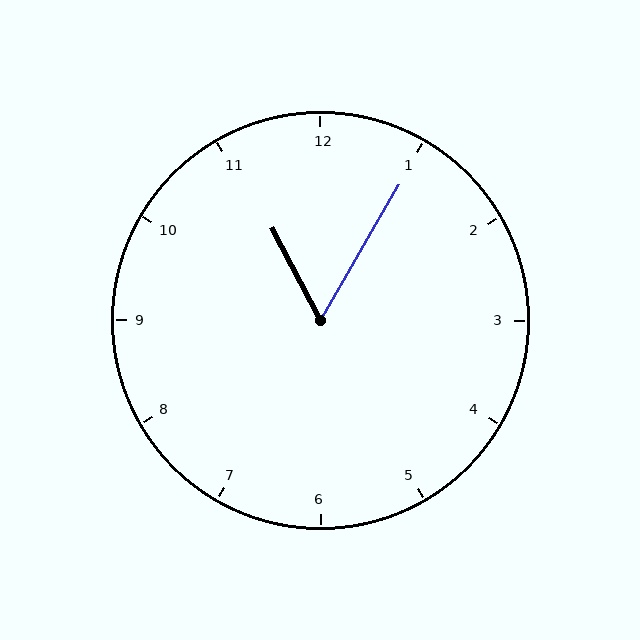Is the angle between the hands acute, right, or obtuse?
It is acute.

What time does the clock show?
11:05.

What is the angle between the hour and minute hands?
Approximately 58 degrees.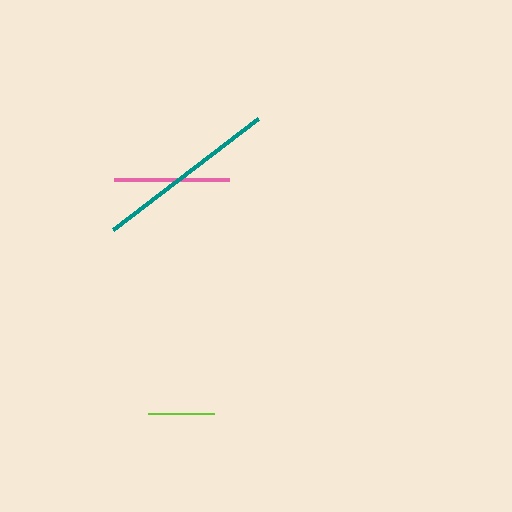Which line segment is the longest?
The teal line is the longest at approximately 183 pixels.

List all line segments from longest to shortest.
From longest to shortest: teal, pink, lime.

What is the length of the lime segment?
The lime segment is approximately 66 pixels long.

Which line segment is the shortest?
The lime line is the shortest at approximately 66 pixels.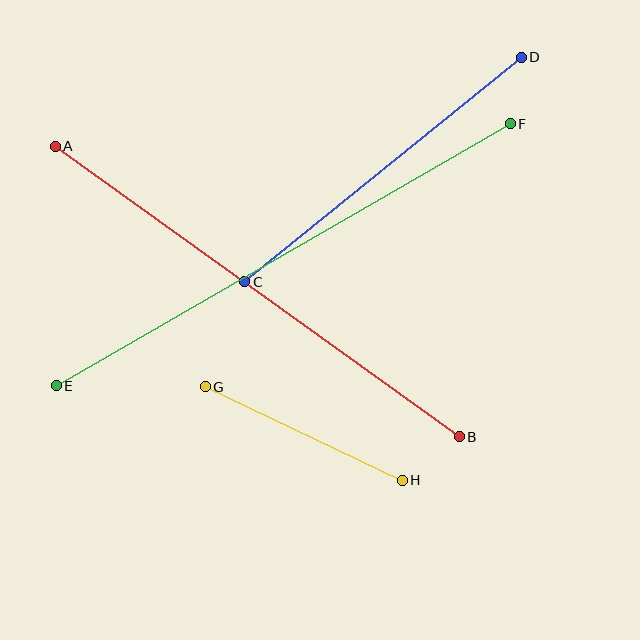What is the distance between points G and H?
The distance is approximately 218 pixels.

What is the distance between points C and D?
The distance is approximately 356 pixels.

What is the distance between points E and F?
The distance is approximately 524 pixels.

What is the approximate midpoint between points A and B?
The midpoint is at approximately (257, 292) pixels.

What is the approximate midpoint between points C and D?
The midpoint is at approximately (383, 169) pixels.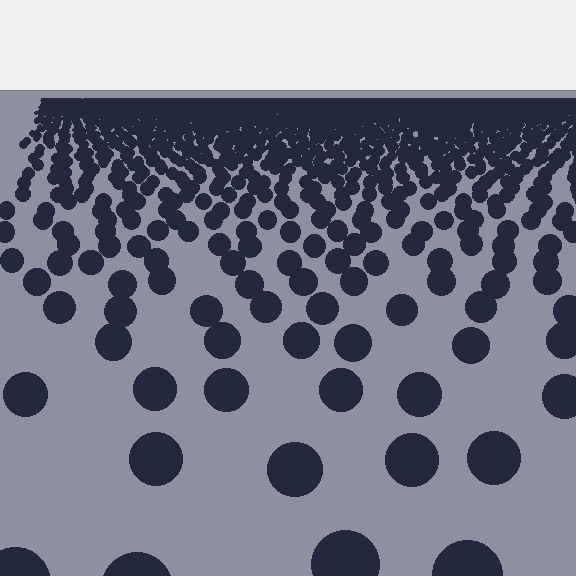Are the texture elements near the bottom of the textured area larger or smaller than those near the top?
Larger. Near the bottom, elements are closer to the viewer and appear at a bigger on-screen size.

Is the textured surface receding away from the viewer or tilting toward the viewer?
The surface is receding away from the viewer. Texture elements get smaller and denser toward the top.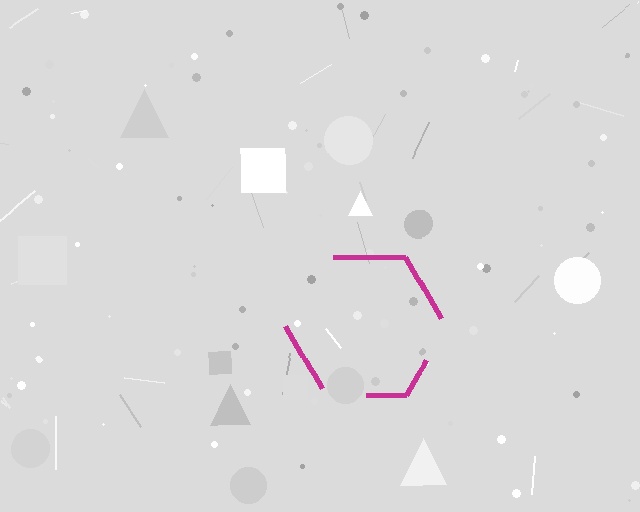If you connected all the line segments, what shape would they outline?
They would outline a hexagon.